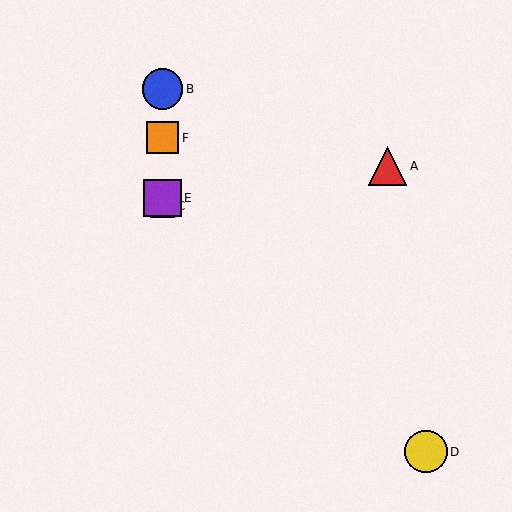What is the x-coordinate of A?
Object A is at x≈388.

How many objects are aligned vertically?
4 objects (B, C, E, F) are aligned vertically.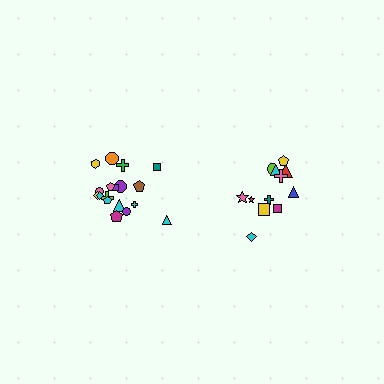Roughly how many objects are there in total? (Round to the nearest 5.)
Roughly 30 objects in total.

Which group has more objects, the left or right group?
The left group.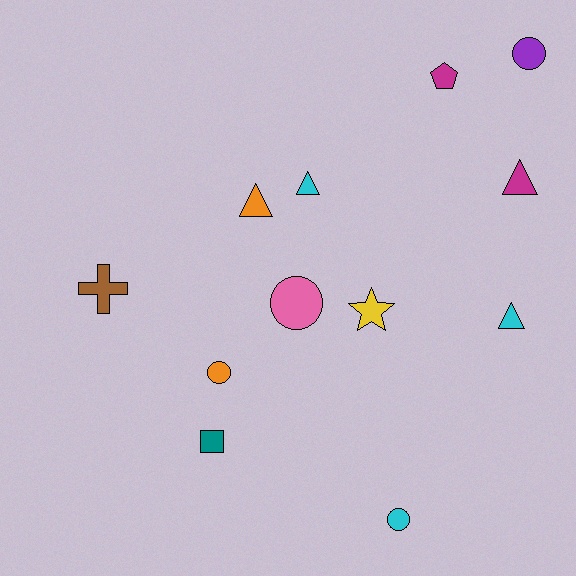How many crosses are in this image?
There is 1 cross.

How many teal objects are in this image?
There is 1 teal object.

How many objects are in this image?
There are 12 objects.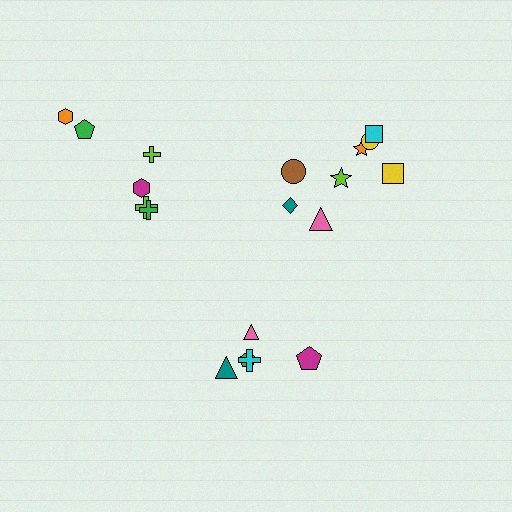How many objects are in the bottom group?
There are 5 objects.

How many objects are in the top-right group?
There are 8 objects.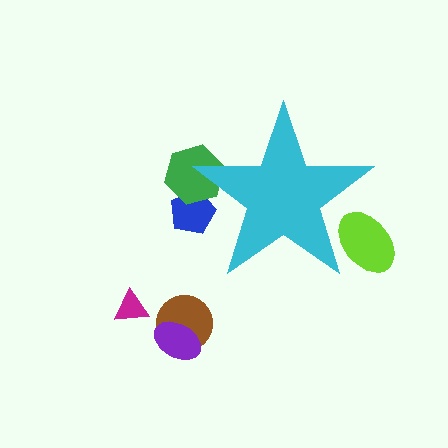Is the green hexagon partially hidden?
Yes, the green hexagon is partially hidden behind the cyan star.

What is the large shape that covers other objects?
A cyan star.